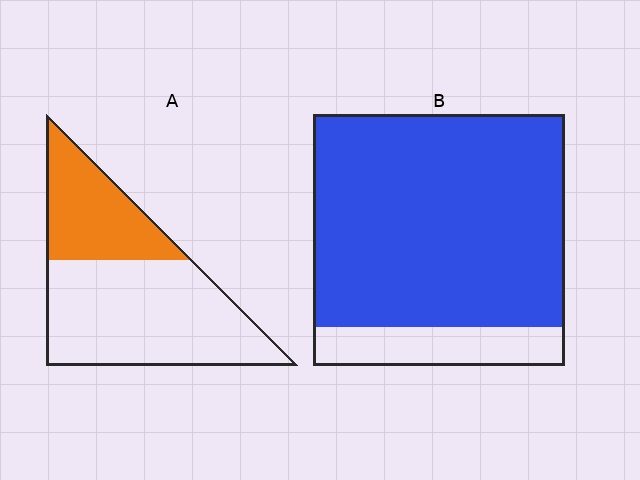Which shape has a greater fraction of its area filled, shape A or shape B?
Shape B.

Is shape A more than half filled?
No.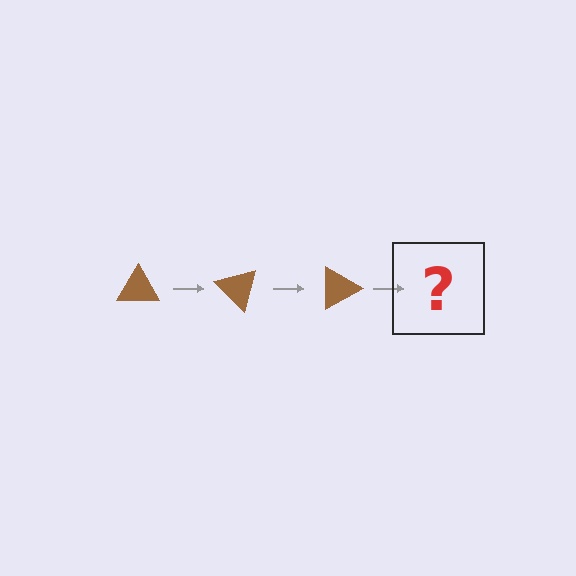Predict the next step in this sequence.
The next step is a brown triangle rotated 135 degrees.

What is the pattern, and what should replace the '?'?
The pattern is that the triangle rotates 45 degrees each step. The '?' should be a brown triangle rotated 135 degrees.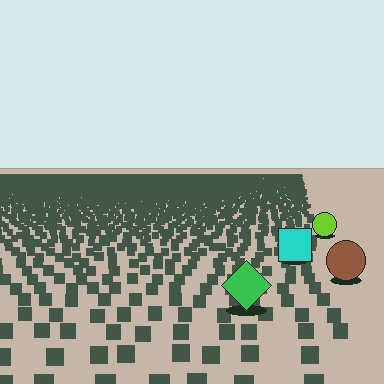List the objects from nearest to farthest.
From nearest to farthest: the green diamond, the brown circle, the cyan square, the lime circle.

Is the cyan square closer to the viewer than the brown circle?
No. The brown circle is closer — you can tell from the texture gradient: the ground texture is coarser near it.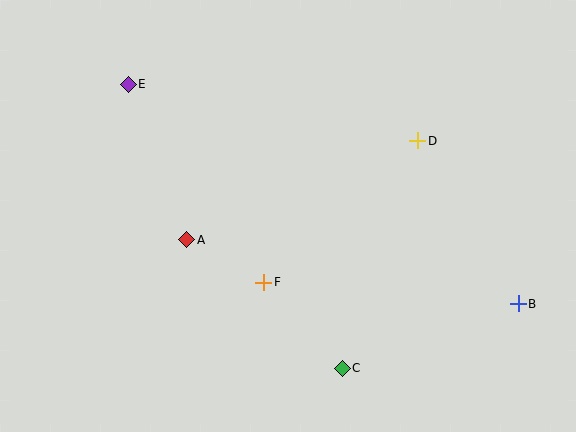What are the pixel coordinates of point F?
Point F is at (264, 282).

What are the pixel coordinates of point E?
Point E is at (128, 84).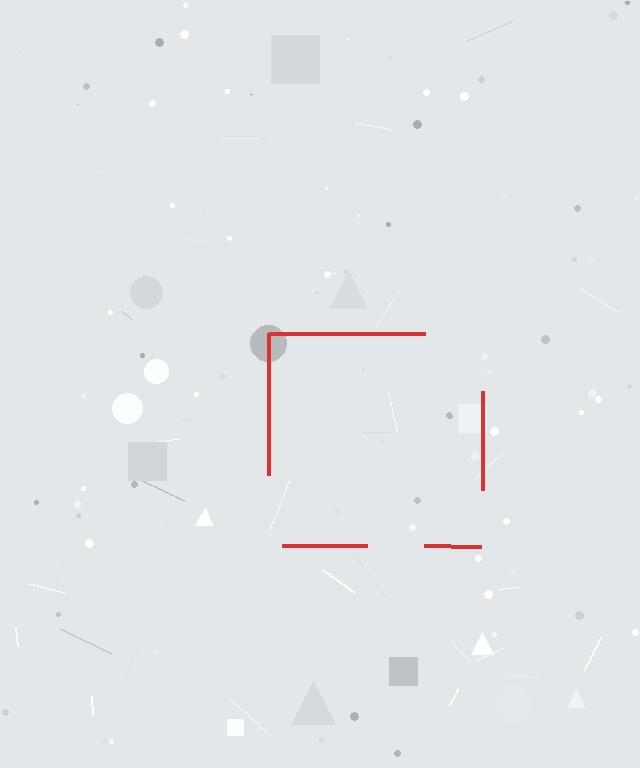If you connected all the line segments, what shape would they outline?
They would outline a square.